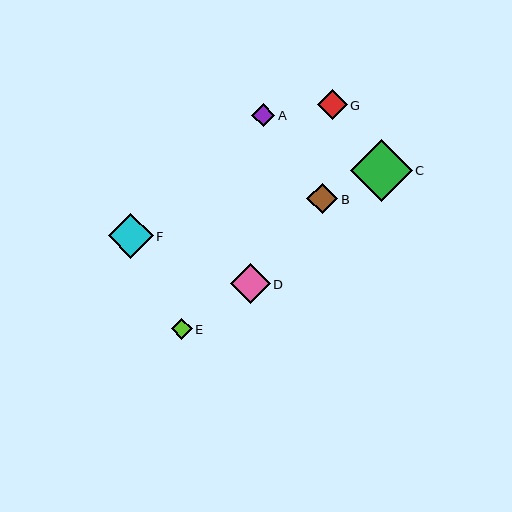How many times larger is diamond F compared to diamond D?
Diamond F is approximately 1.1 times the size of diamond D.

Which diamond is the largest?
Diamond C is the largest with a size of approximately 62 pixels.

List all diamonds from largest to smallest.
From largest to smallest: C, F, D, B, G, A, E.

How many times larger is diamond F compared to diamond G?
Diamond F is approximately 1.5 times the size of diamond G.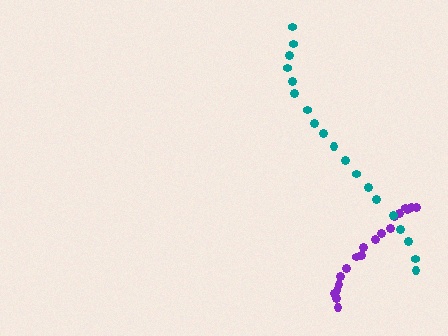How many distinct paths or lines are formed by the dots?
There are 2 distinct paths.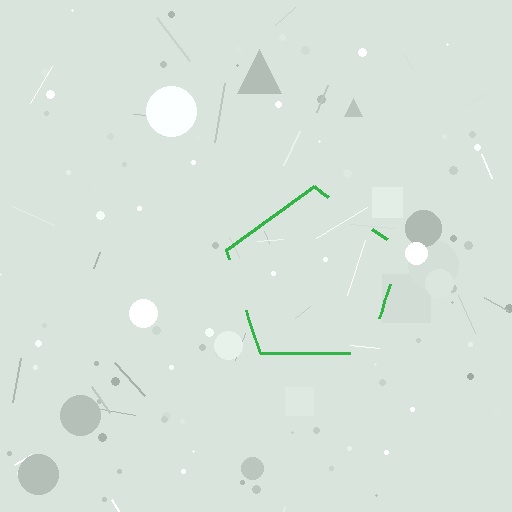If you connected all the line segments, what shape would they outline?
They would outline a pentagon.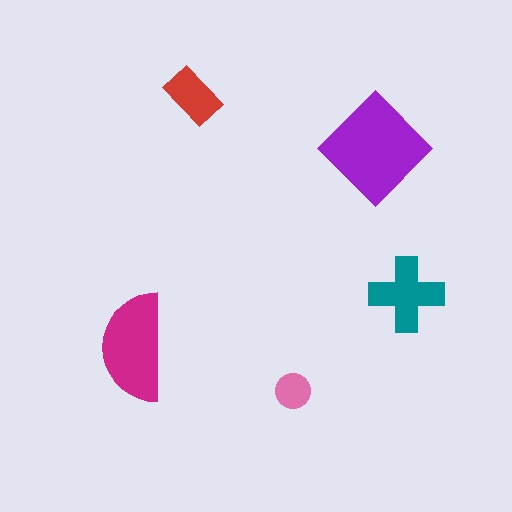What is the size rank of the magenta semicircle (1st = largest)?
2nd.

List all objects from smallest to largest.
The pink circle, the red rectangle, the teal cross, the magenta semicircle, the purple diamond.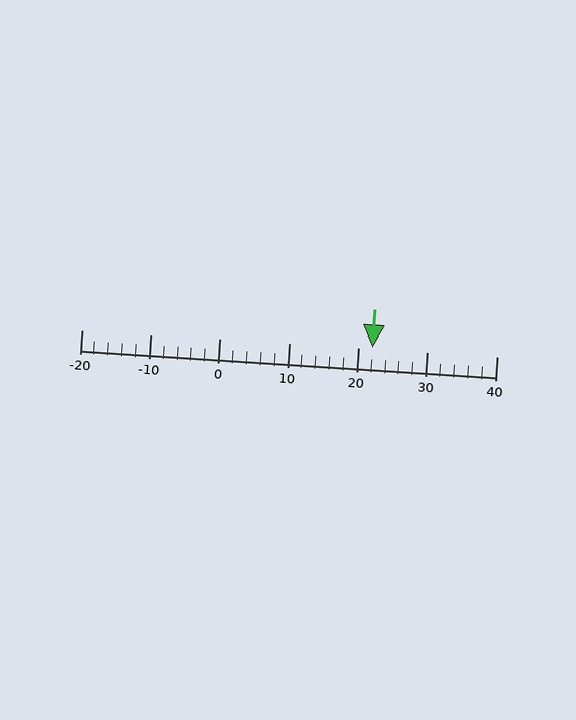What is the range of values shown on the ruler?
The ruler shows values from -20 to 40.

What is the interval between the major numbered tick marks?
The major tick marks are spaced 10 units apart.